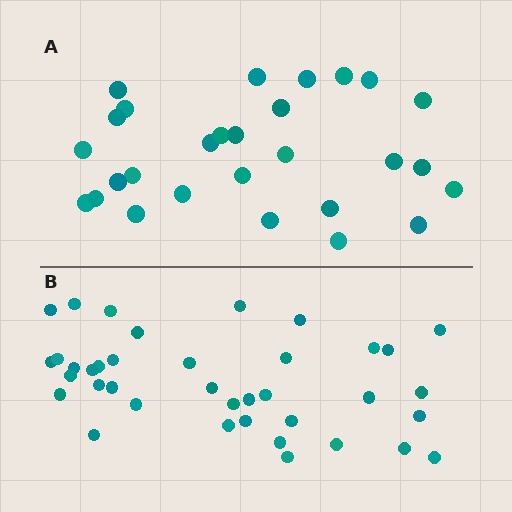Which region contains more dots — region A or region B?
Region B (the bottom region) has more dots.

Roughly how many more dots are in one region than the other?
Region B has roughly 10 or so more dots than region A.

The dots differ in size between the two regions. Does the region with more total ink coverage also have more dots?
No. Region A has more total ink coverage because its dots are larger, but region B actually contains more individual dots. Total area can be misleading — the number of items is what matters here.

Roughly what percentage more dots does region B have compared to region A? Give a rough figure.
About 35% more.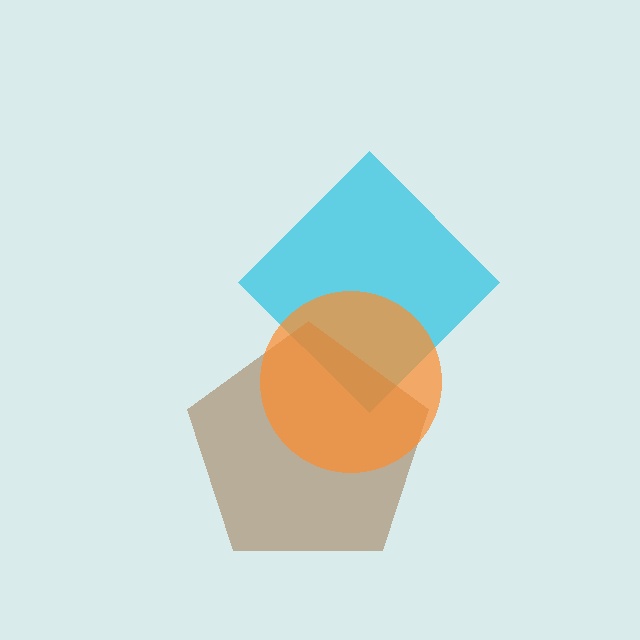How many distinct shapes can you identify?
There are 3 distinct shapes: a cyan diamond, a brown pentagon, an orange circle.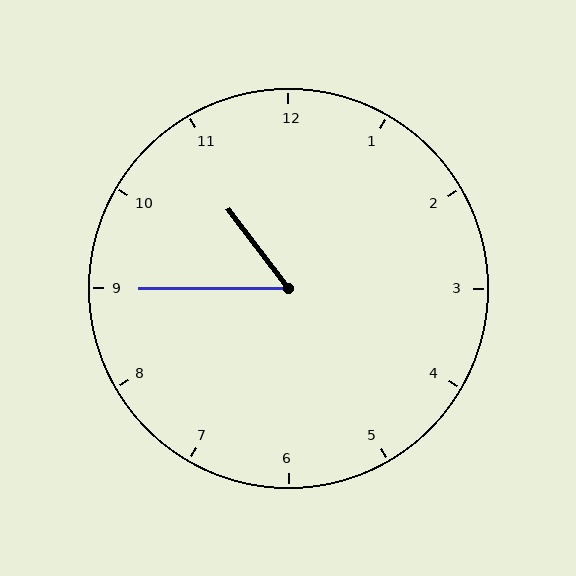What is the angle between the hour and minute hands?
Approximately 52 degrees.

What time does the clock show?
10:45.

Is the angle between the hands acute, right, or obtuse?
It is acute.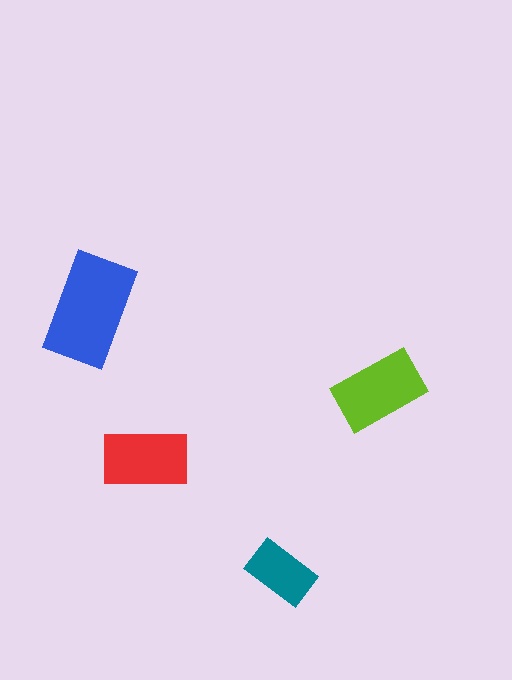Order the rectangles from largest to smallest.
the blue one, the lime one, the red one, the teal one.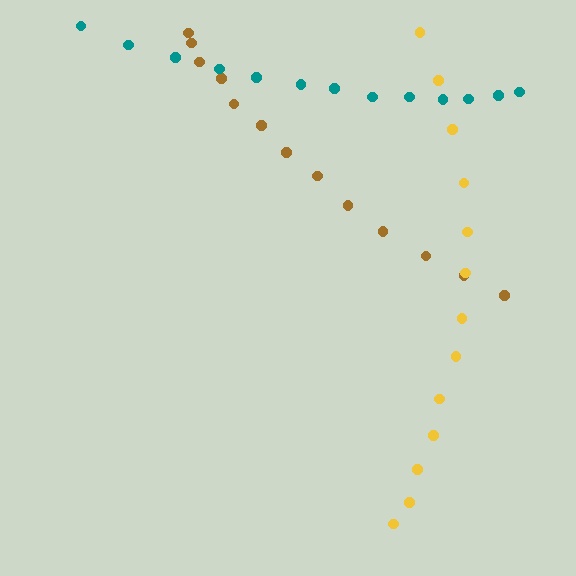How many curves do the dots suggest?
There are 3 distinct paths.